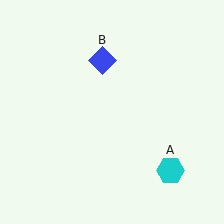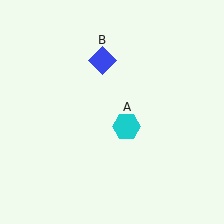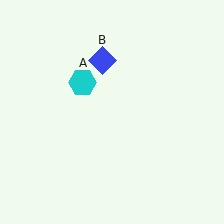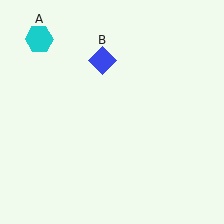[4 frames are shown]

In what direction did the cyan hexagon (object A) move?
The cyan hexagon (object A) moved up and to the left.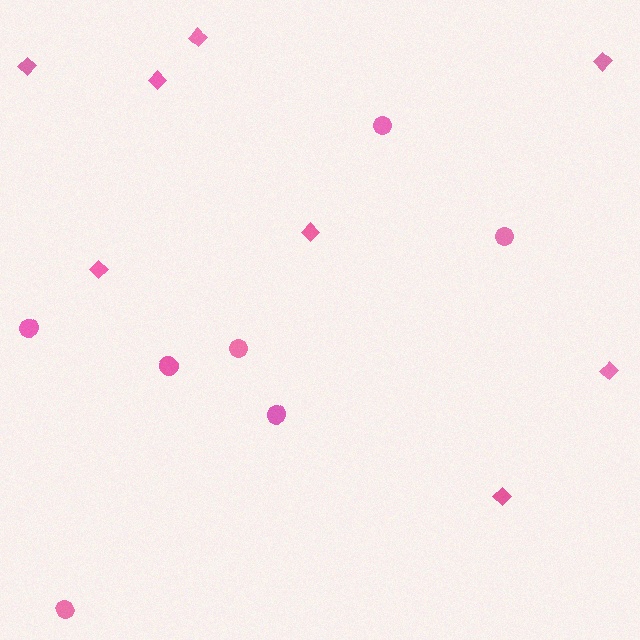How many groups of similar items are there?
There are 2 groups: one group of circles (7) and one group of diamonds (8).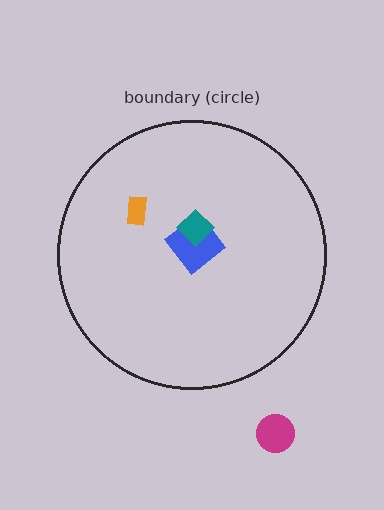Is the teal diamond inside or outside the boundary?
Inside.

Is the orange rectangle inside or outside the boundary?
Inside.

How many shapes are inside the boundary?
3 inside, 1 outside.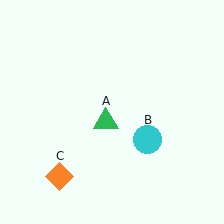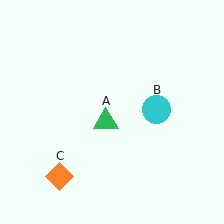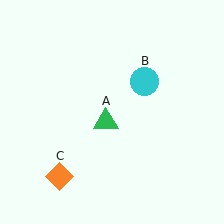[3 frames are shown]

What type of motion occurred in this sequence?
The cyan circle (object B) rotated counterclockwise around the center of the scene.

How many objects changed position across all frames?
1 object changed position: cyan circle (object B).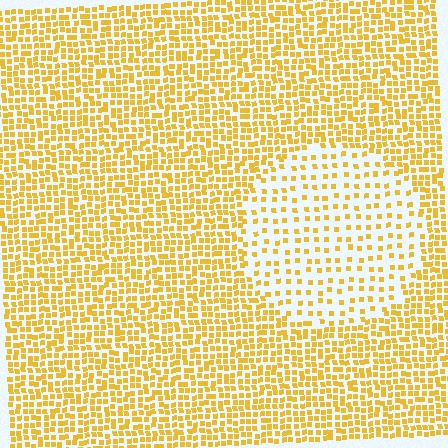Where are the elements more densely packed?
The elements are more densely packed outside the circle boundary.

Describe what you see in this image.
The image contains small yellow elements arranged at two different densities. A circle-shaped region is visible where the elements are less densely packed than the surrounding area.